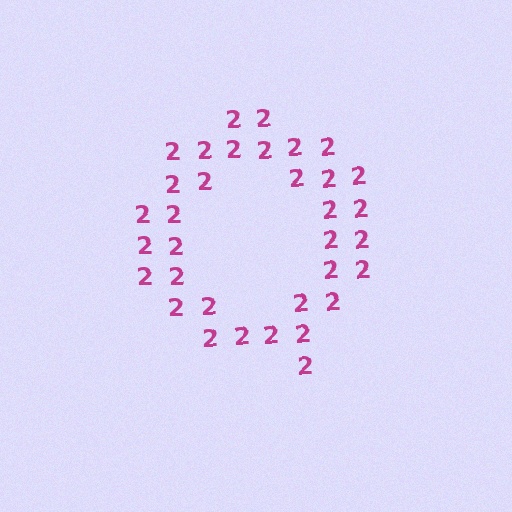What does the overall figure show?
The overall figure shows the letter Q.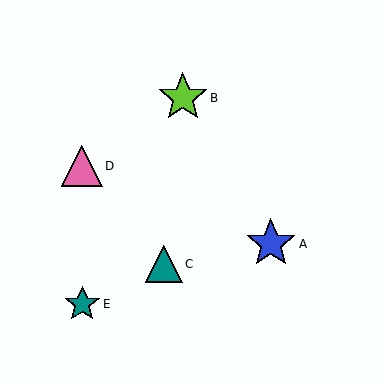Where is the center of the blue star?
The center of the blue star is at (271, 244).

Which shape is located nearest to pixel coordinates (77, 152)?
The pink triangle (labeled D) at (82, 166) is nearest to that location.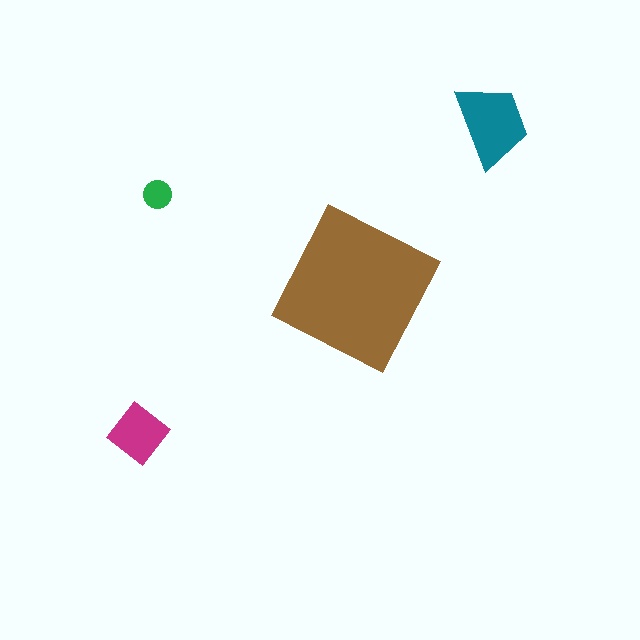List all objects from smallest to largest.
The green circle, the magenta diamond, the teal trapezoid, the brown square.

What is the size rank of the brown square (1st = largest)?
1st.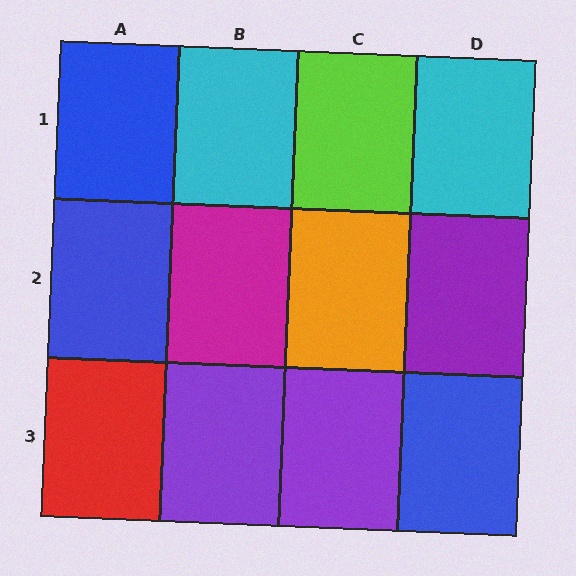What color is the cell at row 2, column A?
Blue.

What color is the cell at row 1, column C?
Lime.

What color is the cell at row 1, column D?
Cyan.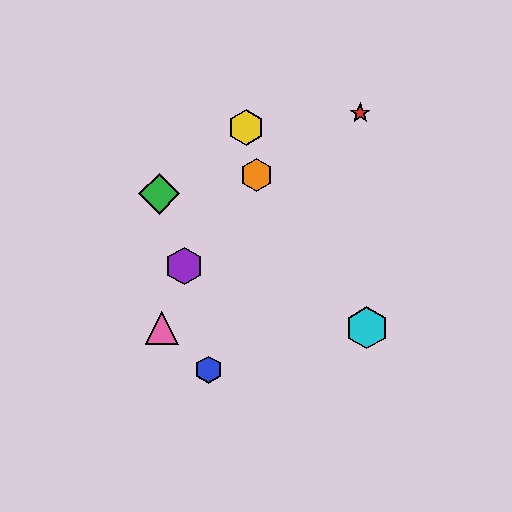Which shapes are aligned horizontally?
The cyan hexagon, the pink triangle are aligned horizontally.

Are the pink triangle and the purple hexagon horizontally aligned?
No, the pink triangle is at y≈328 and the purple hexagon is at y≈266.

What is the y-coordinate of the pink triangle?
The pink triangle is at y≈328.